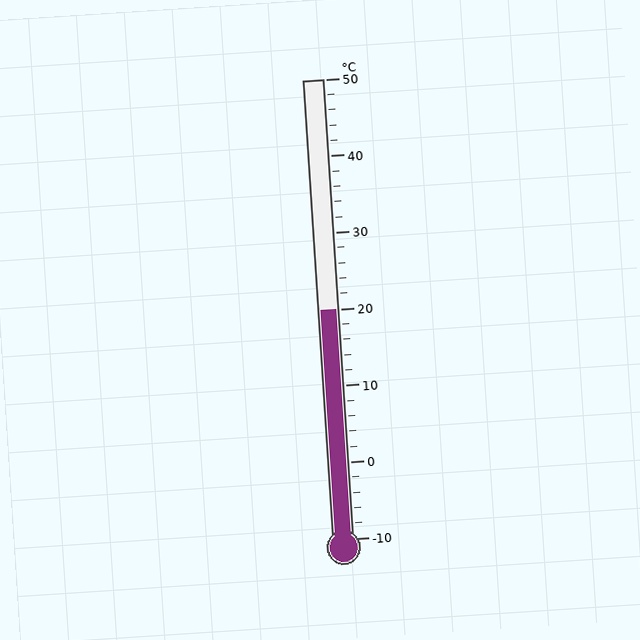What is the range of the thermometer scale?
The thermometer scale ranges from -10°C to 50°C.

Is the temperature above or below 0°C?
The temperature is above 0°C.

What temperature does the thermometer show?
The thermometer shows approximately 20°C.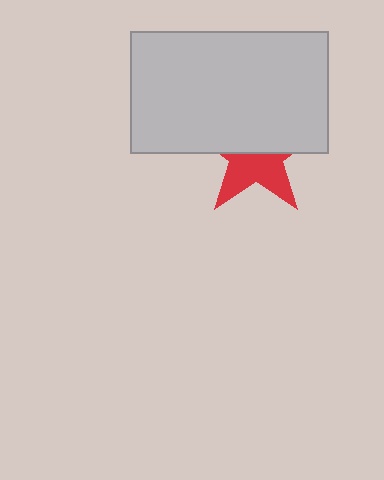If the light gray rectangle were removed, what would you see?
You would see the complete red star.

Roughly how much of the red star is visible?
About half of it is visible (roughly 46%).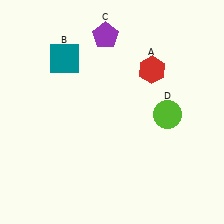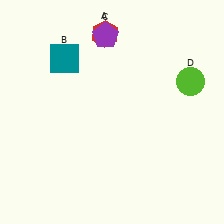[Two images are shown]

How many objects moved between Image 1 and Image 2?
2 objects moved between the two images.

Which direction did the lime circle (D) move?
The lime circle (D) moved up.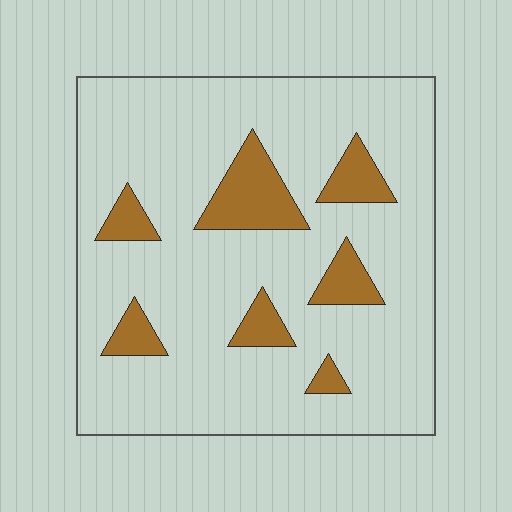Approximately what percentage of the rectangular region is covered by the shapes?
Approximately 15%.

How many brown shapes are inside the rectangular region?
7.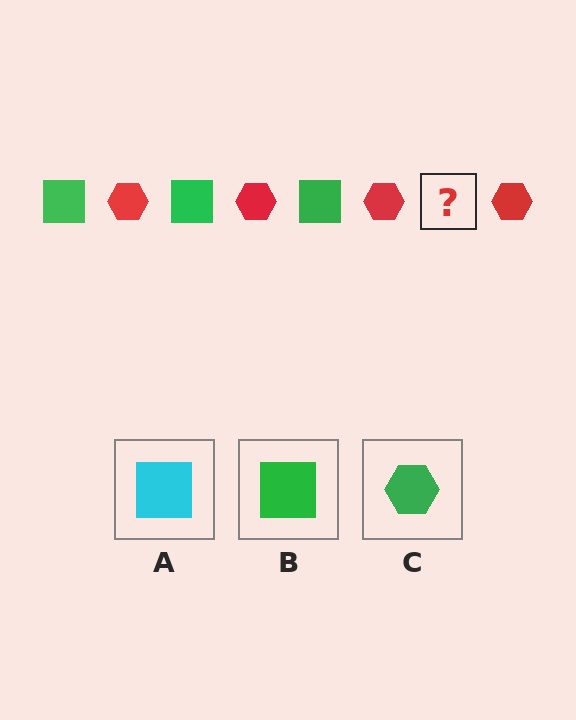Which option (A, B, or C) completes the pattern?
B.